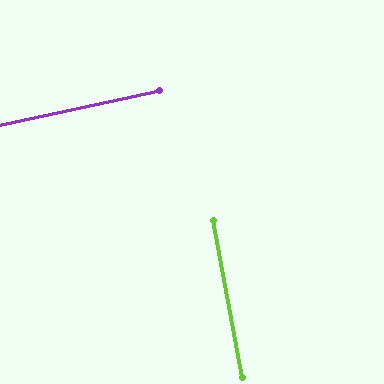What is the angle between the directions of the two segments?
Approximately 88 degrees.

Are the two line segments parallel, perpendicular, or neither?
Perpendicular — they meet at approximately 88°.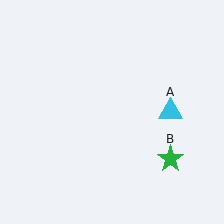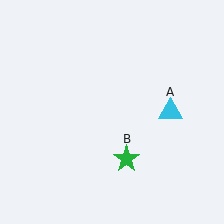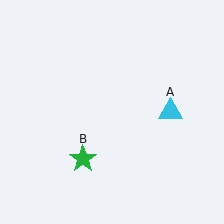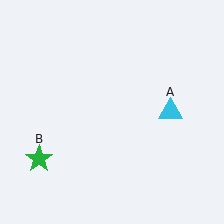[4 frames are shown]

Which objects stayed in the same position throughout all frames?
Cyan triangle (object A) remained stationary.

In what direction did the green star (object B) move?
The green star (object B) moved left.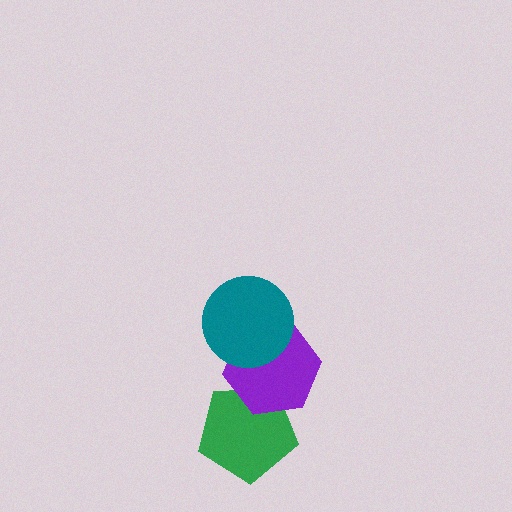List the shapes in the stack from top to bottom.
From top to bottom: the teal circle, the purple hexagon, the green pentagon.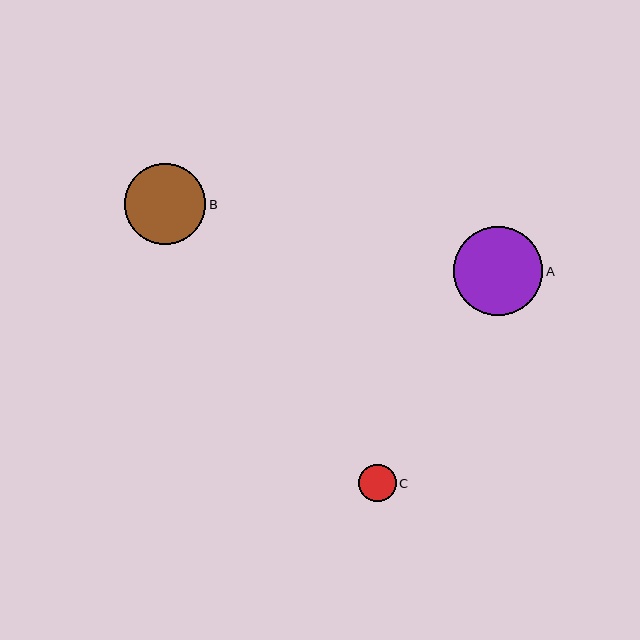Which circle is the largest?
Circle A is the largest with a size of approximately 89 pixels.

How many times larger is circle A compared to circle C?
Circle A is approximately 2.4 times the size of circle C.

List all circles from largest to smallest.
From largest to smallest: A, B, C.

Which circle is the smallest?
Circle C is the smallest with a size of approximately 38 pixels.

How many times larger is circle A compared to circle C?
Circle A is approximately 2.4 times the size of circle C.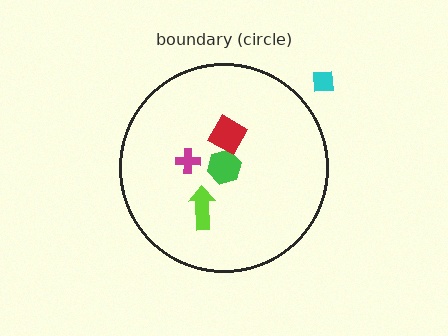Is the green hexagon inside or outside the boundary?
Inside.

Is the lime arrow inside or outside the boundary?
Inside.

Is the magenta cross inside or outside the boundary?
Inside.